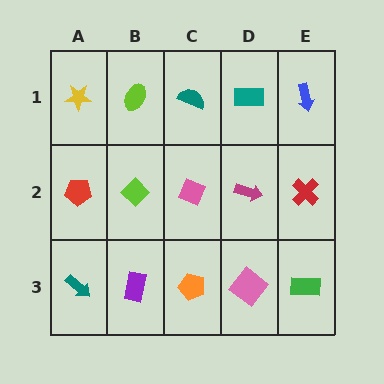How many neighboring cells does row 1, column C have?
3.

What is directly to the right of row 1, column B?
A teal semicircle.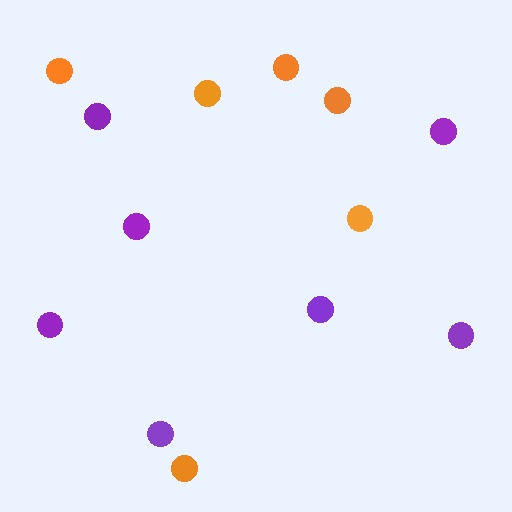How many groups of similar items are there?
There are 2 groups: one group of purple circles (7) and one group of orange circles (6).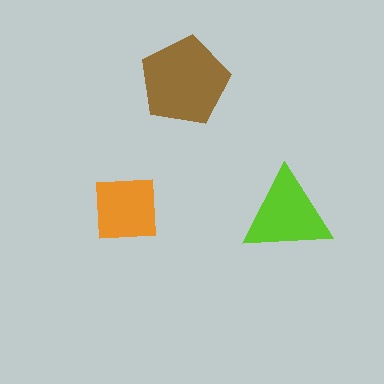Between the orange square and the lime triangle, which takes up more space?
The lime triangle.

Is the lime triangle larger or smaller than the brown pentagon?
Smaller.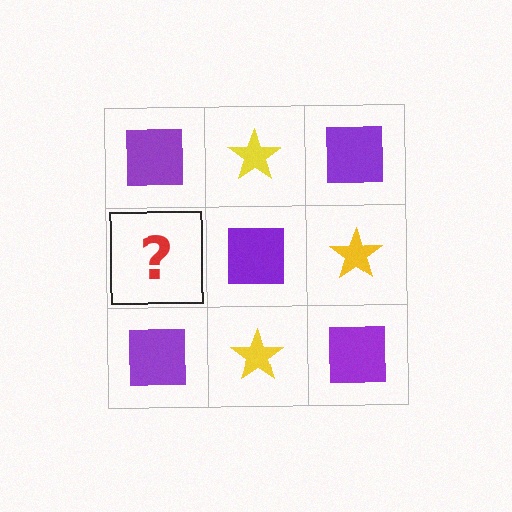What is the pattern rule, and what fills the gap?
The rule is that it alternates purple square and yellow star in a checkerboard pattern. The gap should be filled with a yellow star.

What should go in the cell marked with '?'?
The missing cell should contain a yellow star.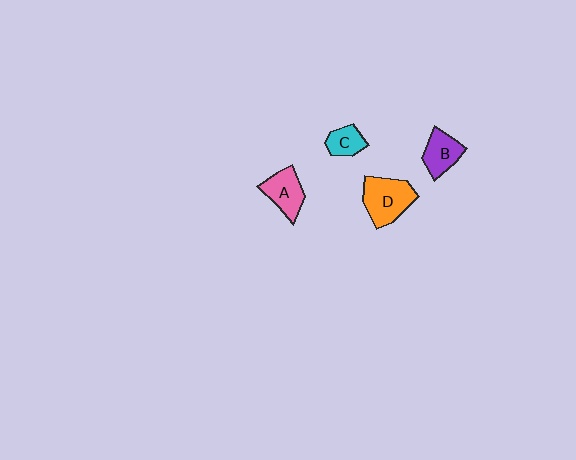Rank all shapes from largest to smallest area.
From largest to smallest: D (orange), A (pink), B (purple), C (cyan).